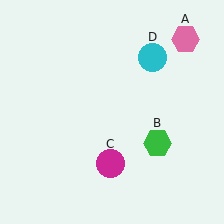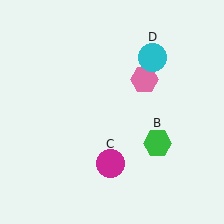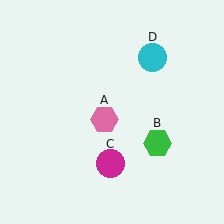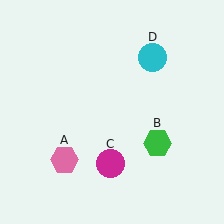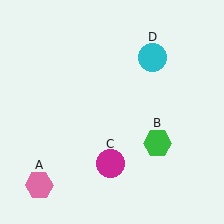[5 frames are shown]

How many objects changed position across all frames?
1 object changed position: pink hexagon (object A).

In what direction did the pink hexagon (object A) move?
The pink hexagon (object A) moved down and to the left.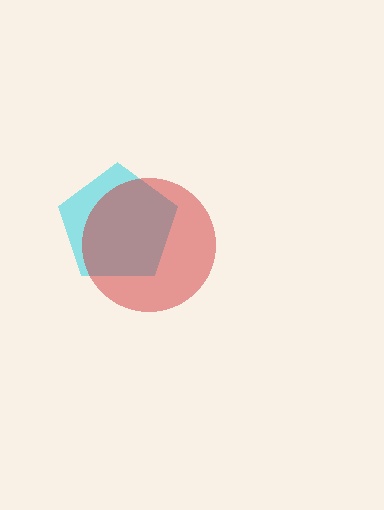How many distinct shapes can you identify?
There are 2 distinct shapes: a cyan pentagon, a red circle.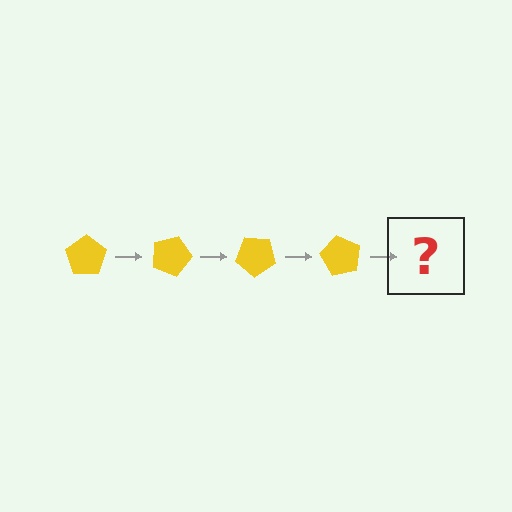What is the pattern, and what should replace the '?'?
The pattern is that the pentagon rotates 20 degrees each step. The '?' should be a yellow pentagon rotated 80 degrees.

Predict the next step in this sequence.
The next step is a yellow pentagon rotated 80 degrees.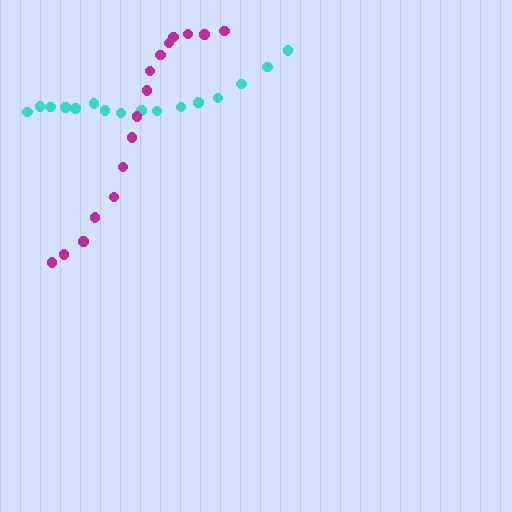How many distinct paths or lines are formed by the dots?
There are 2 distinct paths.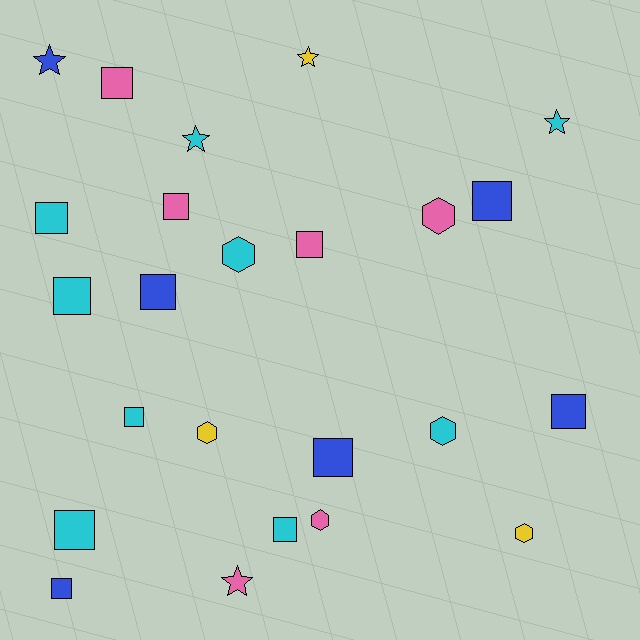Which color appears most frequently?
Cyan, with 9 objects.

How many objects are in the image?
There are 24 objects.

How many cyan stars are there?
There are 2 cyan stars.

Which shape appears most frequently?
Square, with 13 objects.